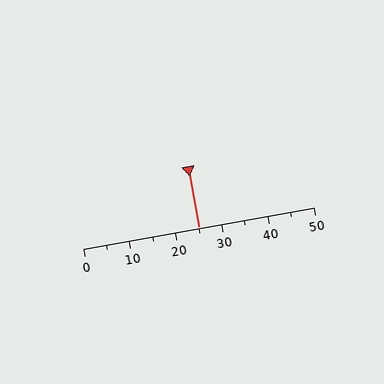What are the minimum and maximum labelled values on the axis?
The axis runs from 0 to 50.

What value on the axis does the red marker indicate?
The marker indicates approximately 25.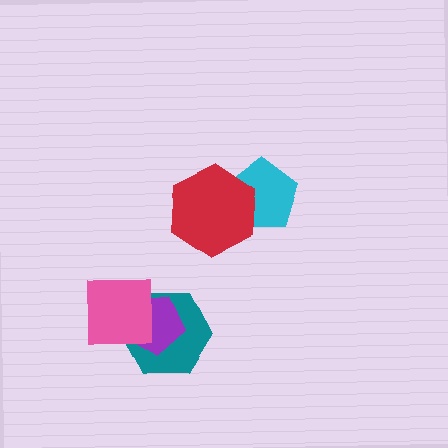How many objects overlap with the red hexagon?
1 object overlaps with the red hexagon.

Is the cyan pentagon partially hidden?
Yes, it is partially covered by another shape.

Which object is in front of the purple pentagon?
The pink square is in front of the purple pentagon.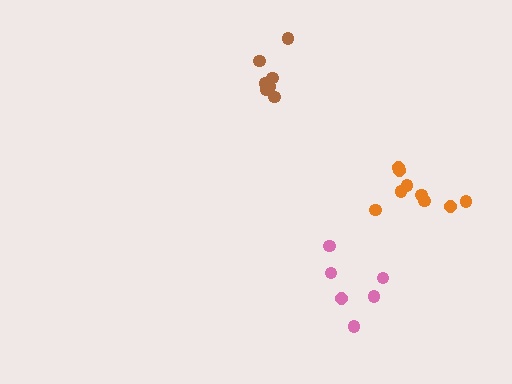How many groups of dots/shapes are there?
There are 3 groups.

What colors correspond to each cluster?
The clusters are colored: pink, orange, brown.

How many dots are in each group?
Group 1: 6 dots, Group 2: 9 dots, Group 3: 7 dots (22 total).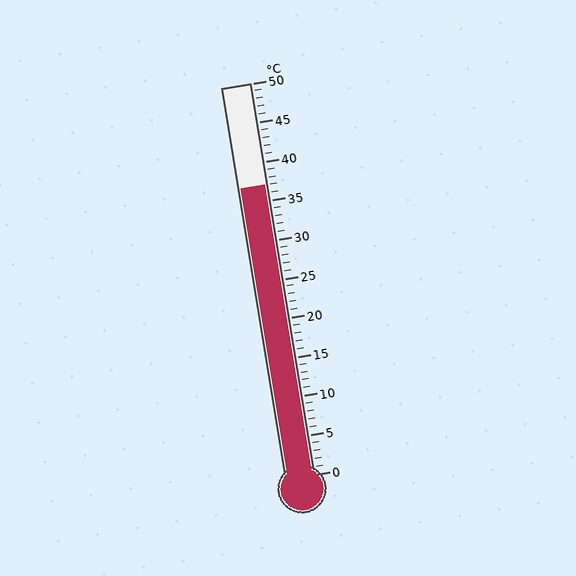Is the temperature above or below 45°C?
The temperature is below 45°C.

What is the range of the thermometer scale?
The thermometer scale ranges from 0°C to 50°C.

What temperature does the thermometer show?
The thermometer shows approximately 37°C.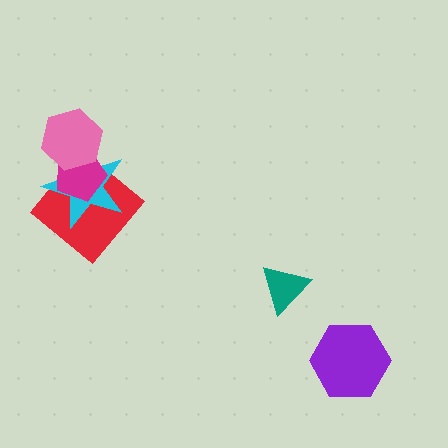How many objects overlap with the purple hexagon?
0 objects overlap with the purple hexagon.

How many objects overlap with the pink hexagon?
2 objects overlap with the pink hexagon.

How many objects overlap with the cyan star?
3 objects overlap with the cyan star.